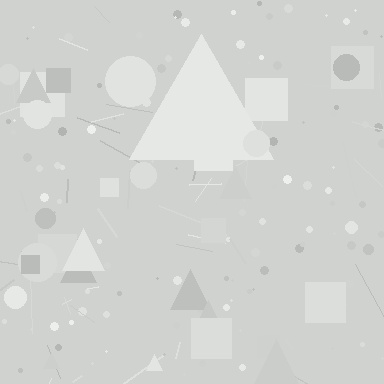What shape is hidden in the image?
A triangle is hidden in the image.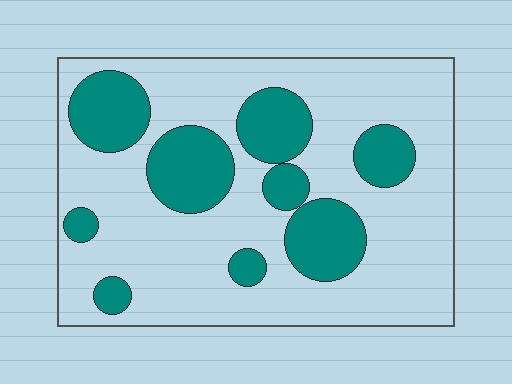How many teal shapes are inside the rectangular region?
9.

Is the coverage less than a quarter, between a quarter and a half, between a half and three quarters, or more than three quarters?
Between a quarter and a half.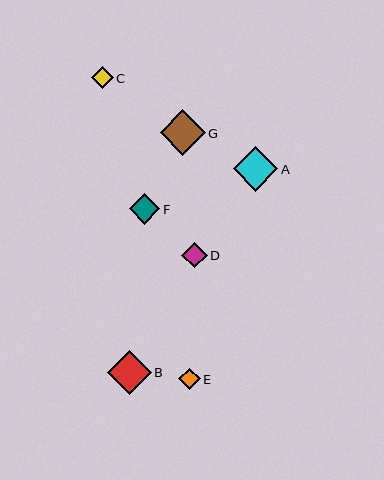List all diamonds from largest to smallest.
From largest to smallest: G, A, B, F, D, C, E.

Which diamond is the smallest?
Diamond E is the smallest with a size of approximately 22 pixels.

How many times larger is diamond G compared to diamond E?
Diamond G is approximately 2.1 times the size of diamond E.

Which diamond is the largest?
Diamond G is the largest with a size of approximately 45 pixels.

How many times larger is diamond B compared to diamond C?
Diamond B is approximately 2.0 times the size of diamond C.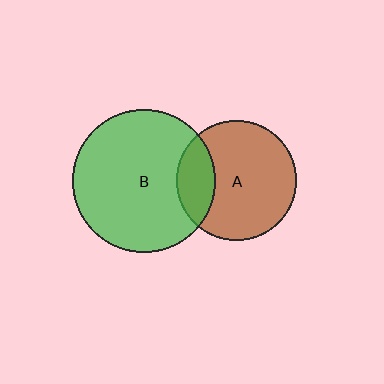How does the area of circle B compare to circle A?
Approximately 1.4 times.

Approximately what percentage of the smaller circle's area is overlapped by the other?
Approximately 20%.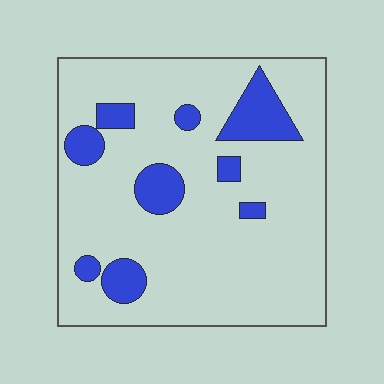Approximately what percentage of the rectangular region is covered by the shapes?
Approximately 15%.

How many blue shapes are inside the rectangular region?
9.